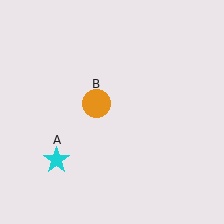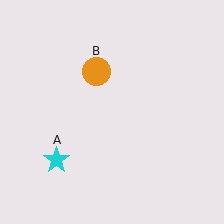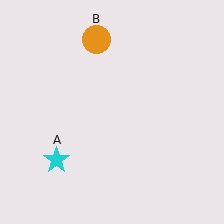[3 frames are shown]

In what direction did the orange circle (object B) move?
The orange circle (object B) moved up.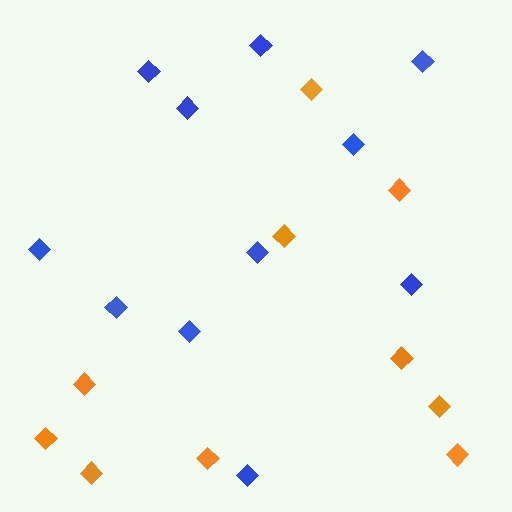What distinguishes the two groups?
There are 2 groups: one group of blue diamonds (11) and one group of orange diamonds (10).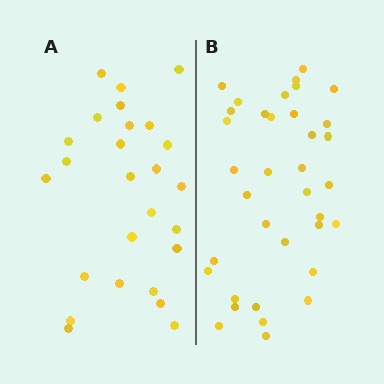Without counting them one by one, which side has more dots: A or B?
Region B (the right region) has more dots.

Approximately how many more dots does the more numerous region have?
Region B has roughly 10 or so more dots than region A.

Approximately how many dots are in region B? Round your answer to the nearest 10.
About 40 dots. (The exact count is 36, which rounds to 40.)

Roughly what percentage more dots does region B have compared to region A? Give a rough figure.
About 40% more.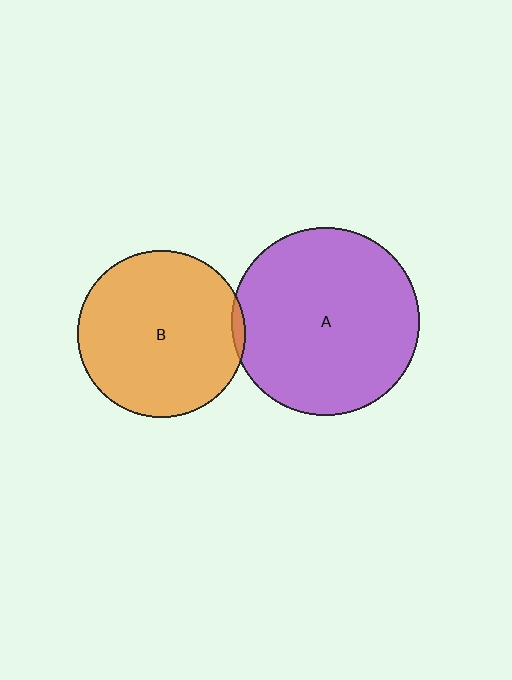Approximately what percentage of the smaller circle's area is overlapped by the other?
Approximately 5%.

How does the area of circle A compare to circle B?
Approximately 1.3 times.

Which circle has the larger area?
Circle A (purple).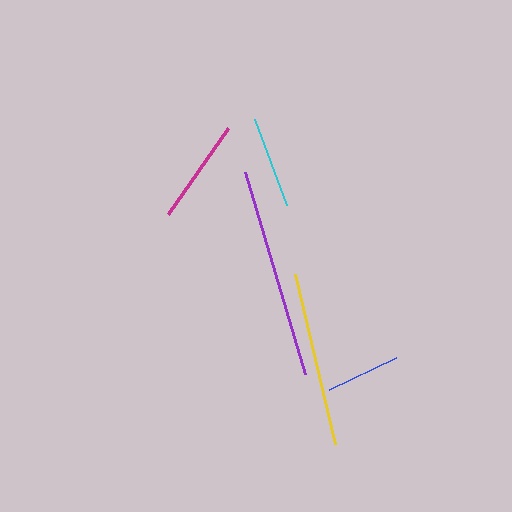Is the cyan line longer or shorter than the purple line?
The purple line is longer than the cyan line.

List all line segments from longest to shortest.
From longest to shortest: purple, yellow, magenta, cyan, blue.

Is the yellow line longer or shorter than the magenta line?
The yellow line is longer than the magenta line.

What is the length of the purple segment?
The purple segment is approximately 211 pixels long.